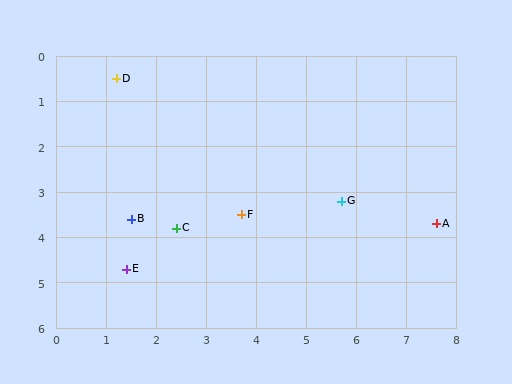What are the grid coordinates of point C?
Point C is at approximately (2.4, 3.8).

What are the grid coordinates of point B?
Point B is at approximately (1.5, 3.6).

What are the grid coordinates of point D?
Point D is at approximately (1.2, 0.5).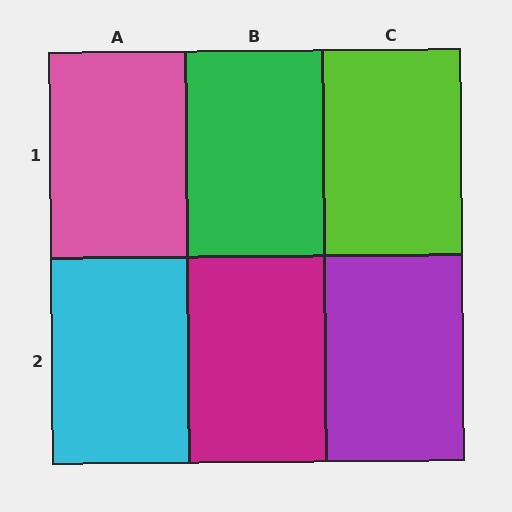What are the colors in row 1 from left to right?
Pink, green, lime.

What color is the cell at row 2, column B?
Magenta.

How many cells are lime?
1 cell is lime.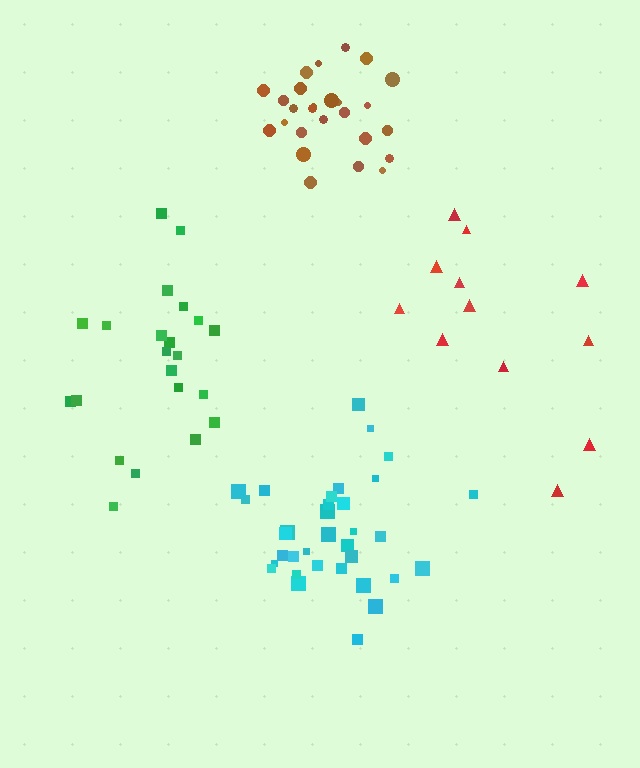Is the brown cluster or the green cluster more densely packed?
Brown.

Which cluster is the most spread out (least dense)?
Red.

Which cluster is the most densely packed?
Brown.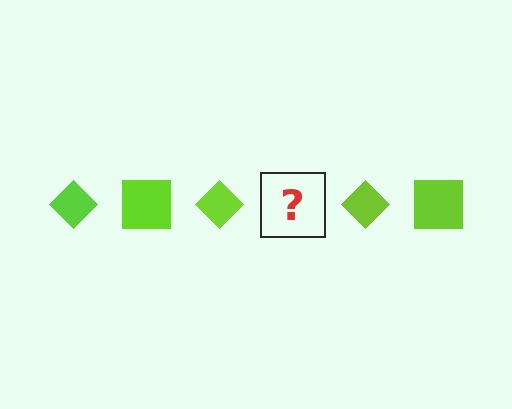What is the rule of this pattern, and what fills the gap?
The rule is that the pattern cycles through diamond, square shapes in lime. The gap should be filled with a lime square.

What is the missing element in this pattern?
The missing element is a lime square.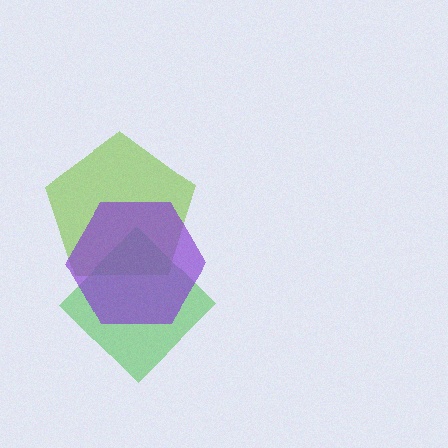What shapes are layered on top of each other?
The layered shapes are: a lime pentagon, a green diamond, a purple hexagon.